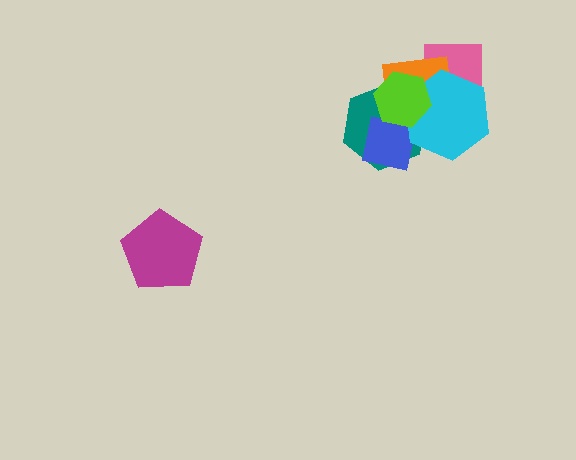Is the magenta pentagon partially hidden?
No, no other shape covers it.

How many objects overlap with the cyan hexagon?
5 objects overlap with the cyan hexagon.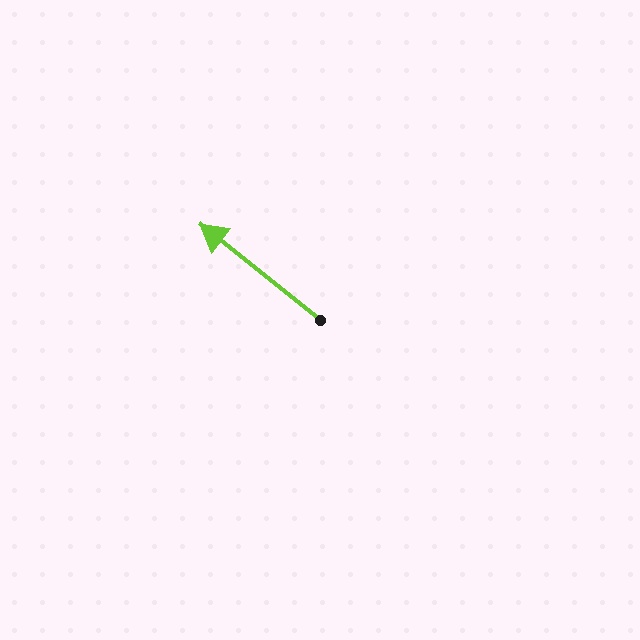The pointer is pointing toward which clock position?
Roughly 10 o'clock.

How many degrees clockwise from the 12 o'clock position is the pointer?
Approximately 309 degrees.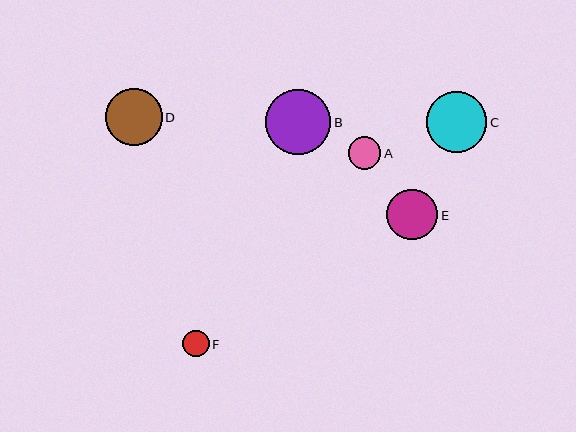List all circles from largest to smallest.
From largest to smallest: B, C, D, E, A, F.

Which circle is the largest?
Circle B is the largest with a size of approximately 65 pixels.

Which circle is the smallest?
Circle F is the smallest with a size of approximately 27 pixels.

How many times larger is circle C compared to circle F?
Circle C is approximately 2.2 times the size of circle F.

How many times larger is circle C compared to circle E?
Circle C is approximately 1.2 times the size of circle E.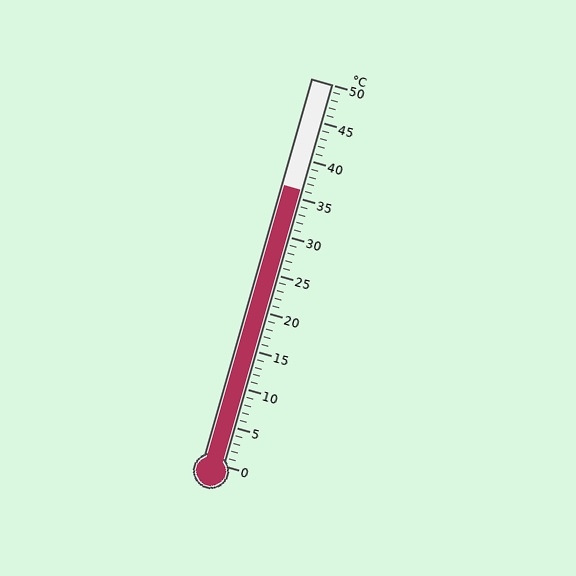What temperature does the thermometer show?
The thermometer shows approximately 36°C.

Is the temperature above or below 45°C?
The temperature is below 45°C.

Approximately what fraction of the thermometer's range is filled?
The thermometer is filled to approximately 70% of its range.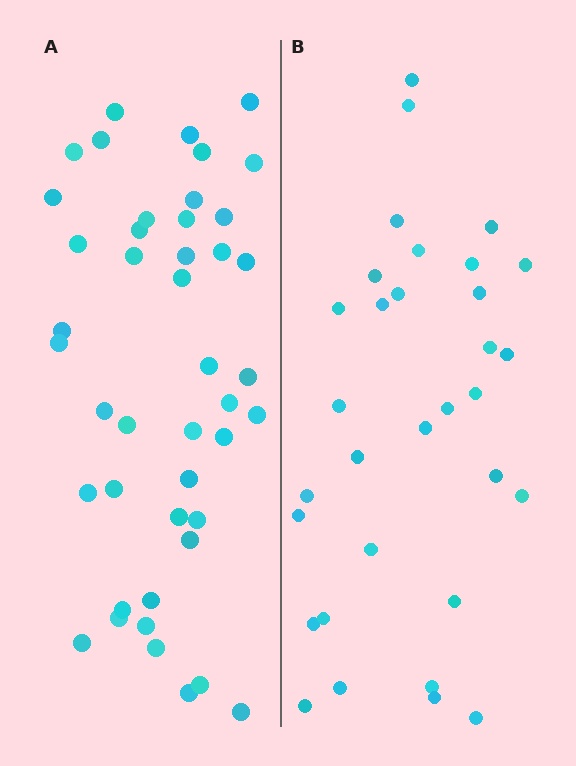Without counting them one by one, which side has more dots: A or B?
Region A (the left region) has more dots.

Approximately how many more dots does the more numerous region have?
Region A has roughly 12 or so more dots than region B.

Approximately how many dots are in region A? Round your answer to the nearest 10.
About 40 dots. (The exact count is 44, which rounds to 40.)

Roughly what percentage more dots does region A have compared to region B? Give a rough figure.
About 40% more.